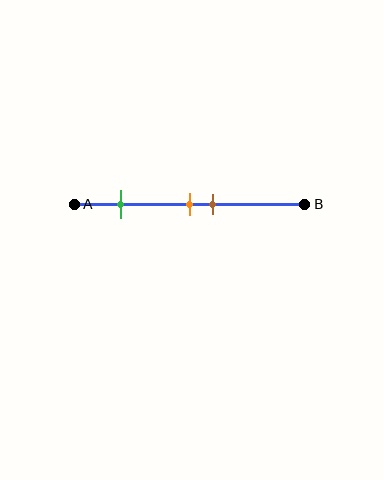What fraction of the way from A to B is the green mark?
The green mark is approximately 20% (0.2) of the way from A to B.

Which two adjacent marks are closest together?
The orange and brown marks are the closest adjacent pair.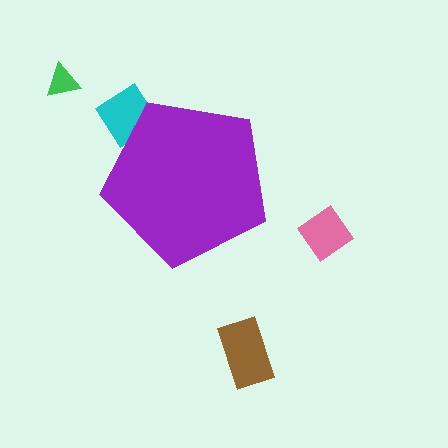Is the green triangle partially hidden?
No, the green triangle is fully visible.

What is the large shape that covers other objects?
A purple pentagon.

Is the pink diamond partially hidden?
No, the pink diamond is fully visible.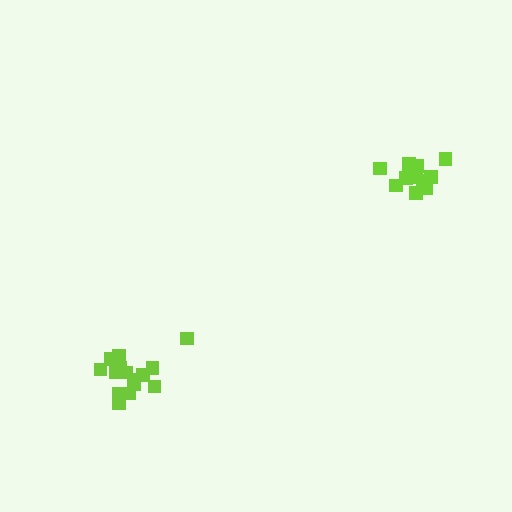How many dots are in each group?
Group 1: 16 dots, Group 2: 12 dots (28 total).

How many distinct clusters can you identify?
There are 2 distinct clusters.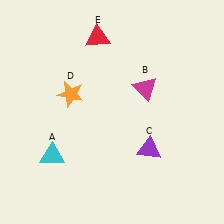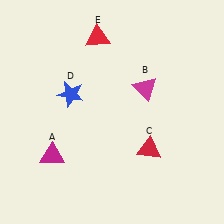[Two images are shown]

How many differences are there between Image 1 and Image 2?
There are 3 differences between the two images.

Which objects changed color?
A changed from cyan to magenta. C changed from purple to red. D changed from orange to blue.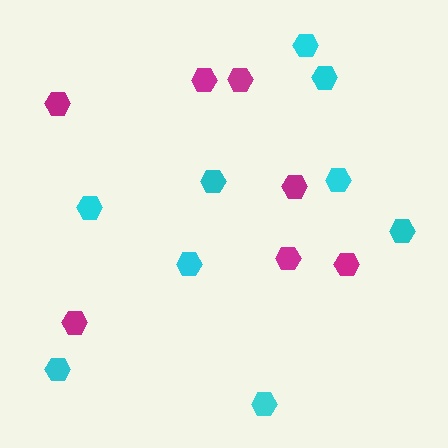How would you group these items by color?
There are 2 groups: one group of cyan hexagons (9) and one group of magenta hexagons (7).